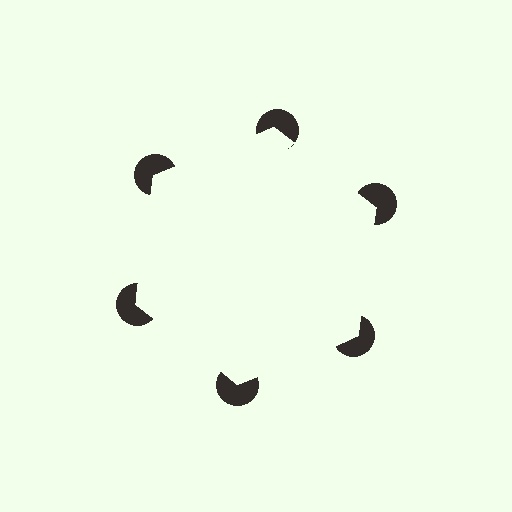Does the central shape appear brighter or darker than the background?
It typically appears slightly brighter than the background, even though no actual brightness change is drawn.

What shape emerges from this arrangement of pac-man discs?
An illusory hexagon — its edges are inferred from the aligned wedge cuts in the pac-man discs, not physically drawn.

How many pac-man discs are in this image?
There are 6 — one at each vertex of the illusory hexagon.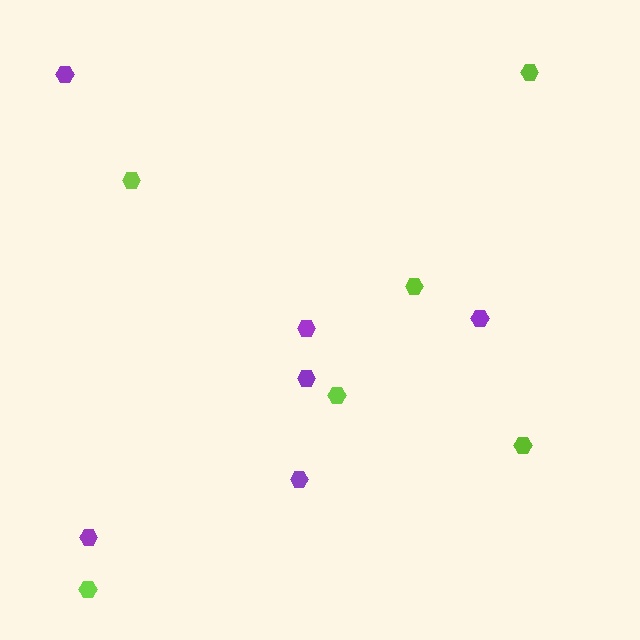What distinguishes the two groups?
There are 2 groups: one group of purple hexagons (6) and one group of lime hexagons (6).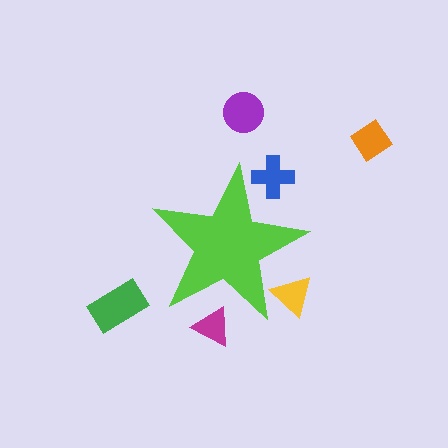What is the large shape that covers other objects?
A lime star.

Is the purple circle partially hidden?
No, the purple circle is fully visible.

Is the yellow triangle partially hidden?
Yes, the yellow triangle is partially hidden behind the lime star.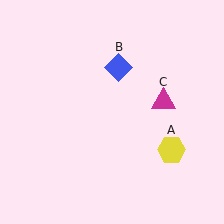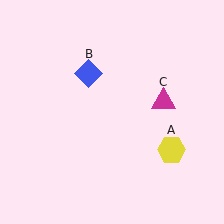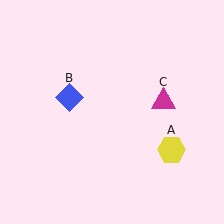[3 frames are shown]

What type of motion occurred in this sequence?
The blue diamond (object B) rotated counterclockwise around the center of the scene.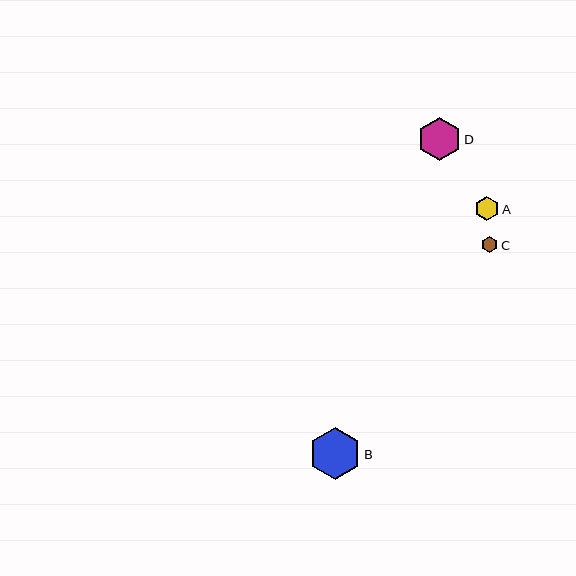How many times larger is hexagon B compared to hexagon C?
Hexagon B is approximately 3.2 times the size of hexagon C.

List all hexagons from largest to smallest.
From largest to smallest: B, D, A, C.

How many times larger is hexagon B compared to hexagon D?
Hexagon B is approximately 1.2 times the size of hexagon D.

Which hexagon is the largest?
Hexagon B is the largest with a size of approximately 52 pixels.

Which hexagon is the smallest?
Hexagon C is the smallest with a size of approximately 16 pixels.